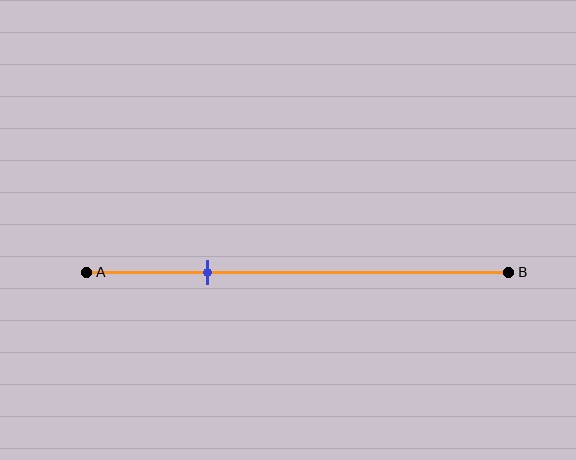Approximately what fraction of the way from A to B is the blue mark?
The blue mark is approximately 30% of the way from A to B.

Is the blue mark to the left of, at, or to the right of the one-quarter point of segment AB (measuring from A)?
The blue mark is to the right of the one-quarter point of segment AB.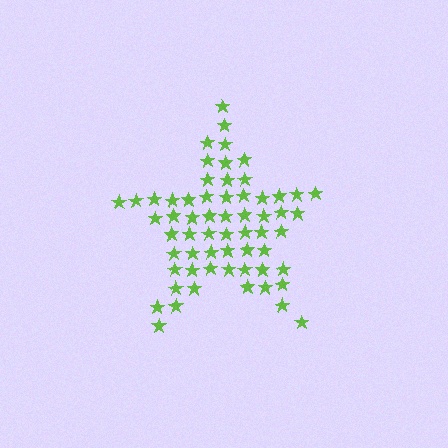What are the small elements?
The small elements are stars.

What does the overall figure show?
The overall figure shows a star.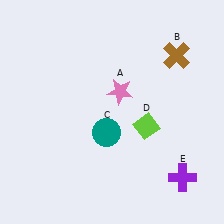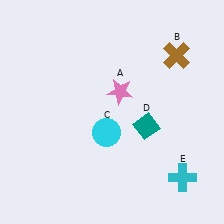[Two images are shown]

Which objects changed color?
C changed from teal to cyan. D changed from lime to teal. E changed from purple to cyan.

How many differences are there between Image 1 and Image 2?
There are 3 differences between the two images.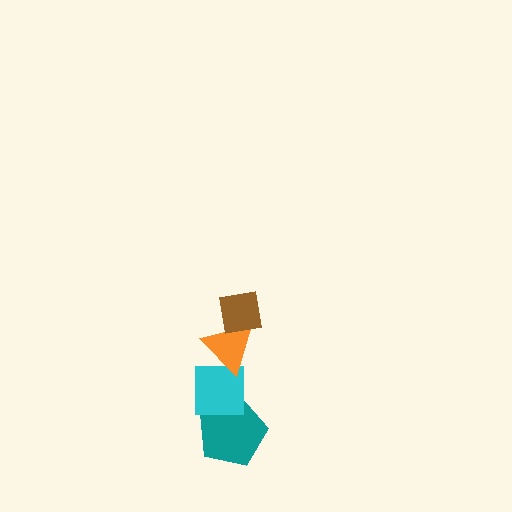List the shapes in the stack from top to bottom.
From top to bottom: the brown square, the orange triangle, the cyan square, the teal pentagon.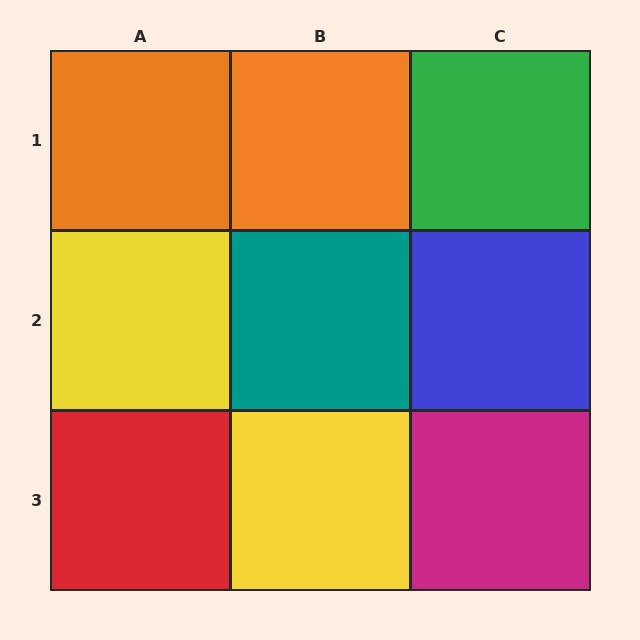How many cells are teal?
1 cell is teal.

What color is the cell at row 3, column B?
Yellow.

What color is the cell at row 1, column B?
Orange.